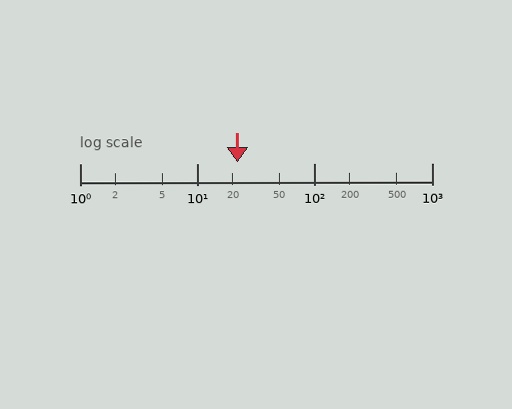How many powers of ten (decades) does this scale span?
The scale spans 3 decades, from 1 to 1000.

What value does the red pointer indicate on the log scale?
The pointer indicates approximately 22.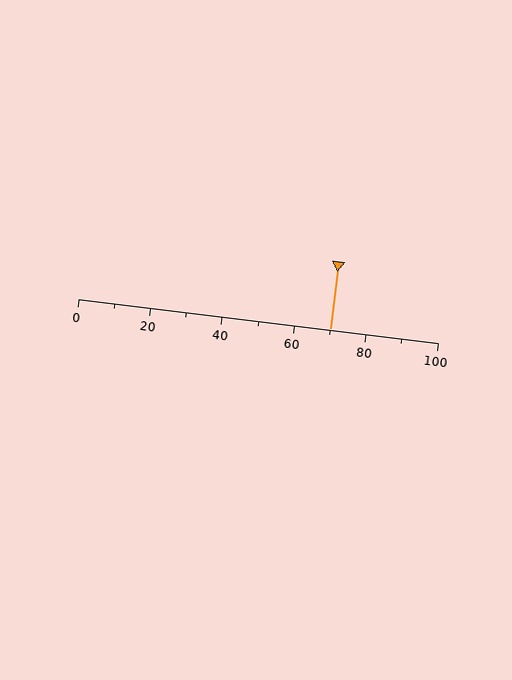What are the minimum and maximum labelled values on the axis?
The axis runs from 0 to 100.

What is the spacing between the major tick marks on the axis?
The major ticks are spaced 20 apart.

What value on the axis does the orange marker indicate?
The marker indicates approximately 70.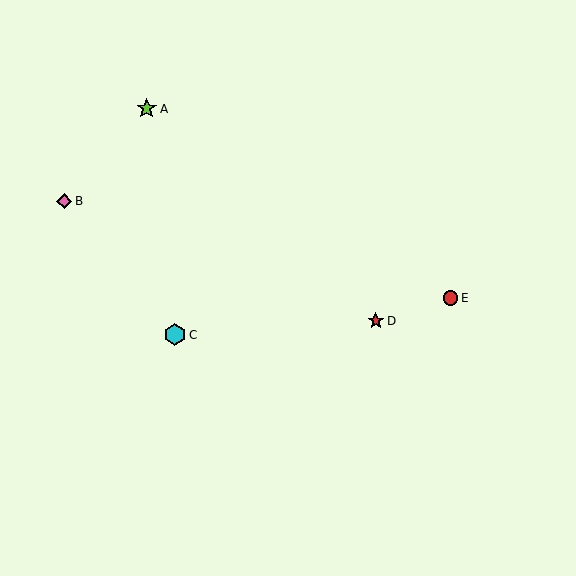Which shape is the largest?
The cyan hexagon (labeled C) is the largest.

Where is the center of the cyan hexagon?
The center of the cyan hexagon is at (175, 335).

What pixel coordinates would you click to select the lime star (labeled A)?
Click at (147, 109) to select the lime star A.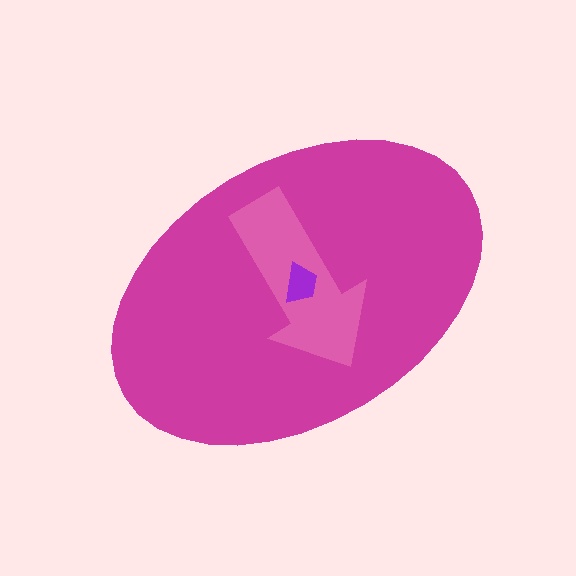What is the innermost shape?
The purple trapezoid.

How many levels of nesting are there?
3.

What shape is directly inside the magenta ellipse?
The pink arrow.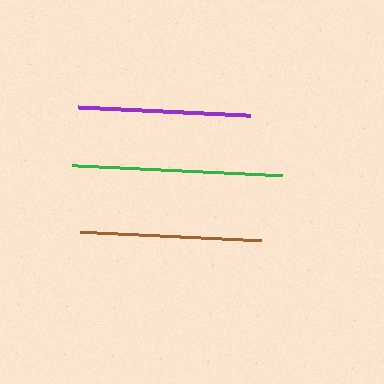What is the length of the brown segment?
The brown segment is approximately 181 pixels long.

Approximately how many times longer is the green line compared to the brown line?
The green line is approximately 1.2 times the length of the brown line.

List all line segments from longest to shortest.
From longest to shortest: green, brown, purple.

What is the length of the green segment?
The green segment is approximately 211 pixels long.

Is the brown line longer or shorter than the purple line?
The brown line is longer than the purple line.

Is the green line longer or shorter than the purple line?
The green line is longer than the purple line.